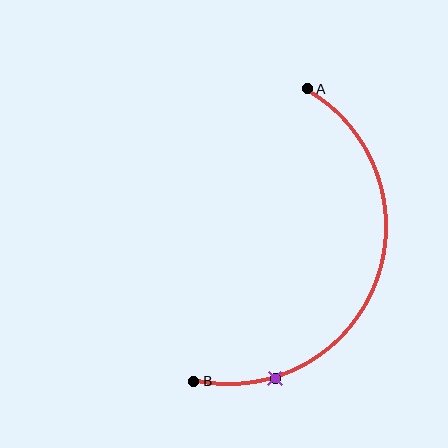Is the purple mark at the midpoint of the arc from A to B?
No. The purple mark lies on the arc but is closer to endpoint B. The arc midpoint would be at the point on the curve equidistant along the arc from both A and B.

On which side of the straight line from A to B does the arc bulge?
The arc bulges to the right of the straight line connecting A and B.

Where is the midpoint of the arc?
The arc midpoint is the point on the curve farthest from the straight line joining A and B. It sits to the right of that line.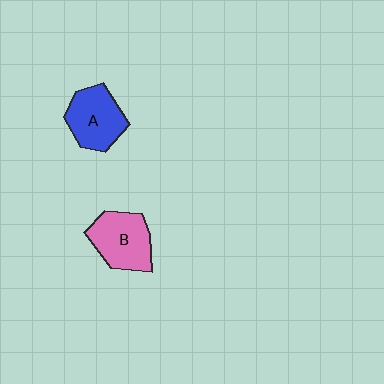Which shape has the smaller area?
Shape A (blue).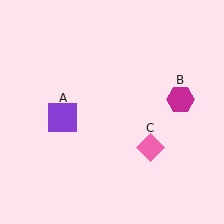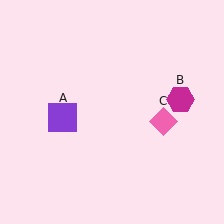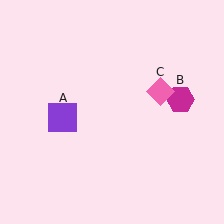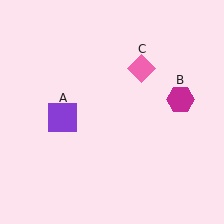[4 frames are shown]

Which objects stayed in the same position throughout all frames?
Purple square (object A) and magenta hexagon (object B) remained stationary.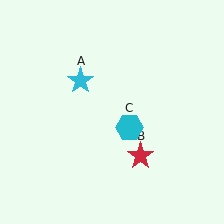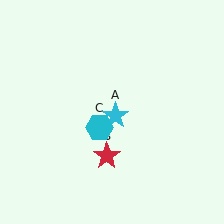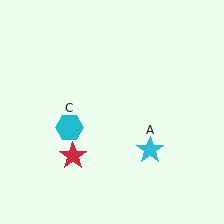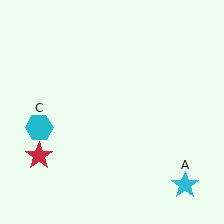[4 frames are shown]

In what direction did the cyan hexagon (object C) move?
The cyan hexagon (object C) moved left.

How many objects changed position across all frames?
3 objects changed position: cyan star (object A), red star (object B), cyan hexagon (object C).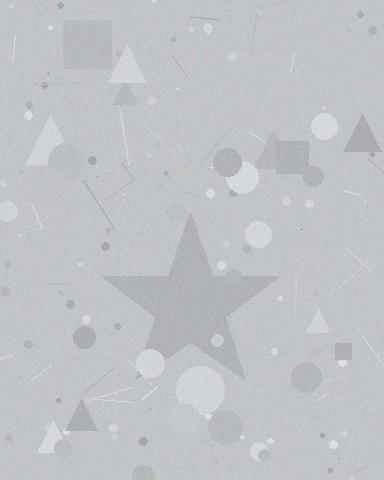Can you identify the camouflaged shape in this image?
The camouflaged shape is a star.